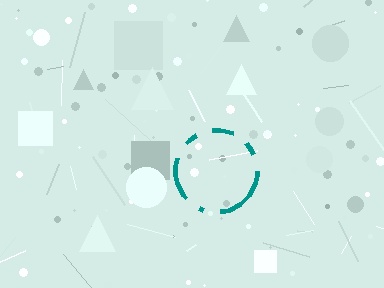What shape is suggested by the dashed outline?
The dashed outline suggests a circle.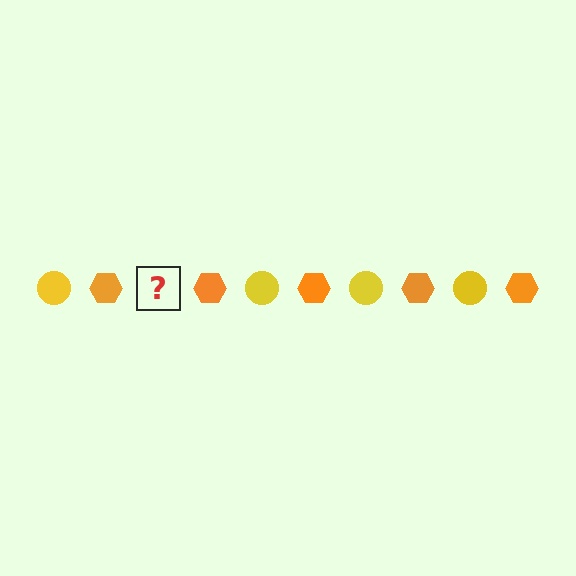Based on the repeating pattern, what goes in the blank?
The blank should be a yellow circle.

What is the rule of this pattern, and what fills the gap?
The rule is that the pattern alternates between yellow circle and orange hexagon. The gap should be filled with a yellow circle.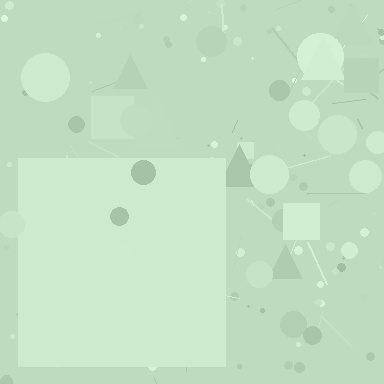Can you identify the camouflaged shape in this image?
The camouflaged shape is a square.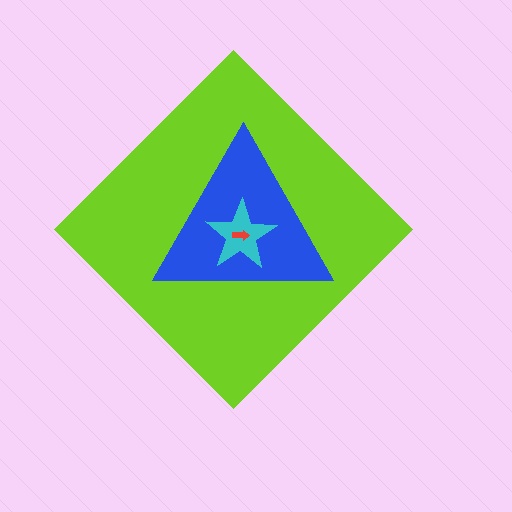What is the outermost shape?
The lime diamond.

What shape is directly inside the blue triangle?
The cyan star.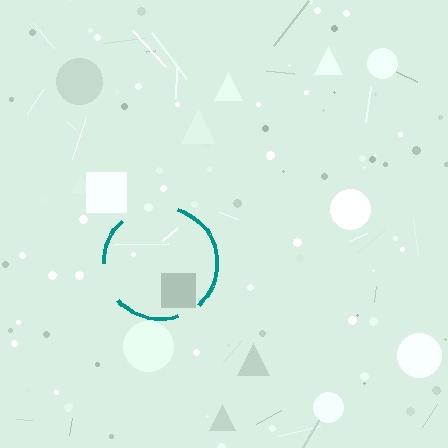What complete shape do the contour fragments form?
The contour fragments form a circle.